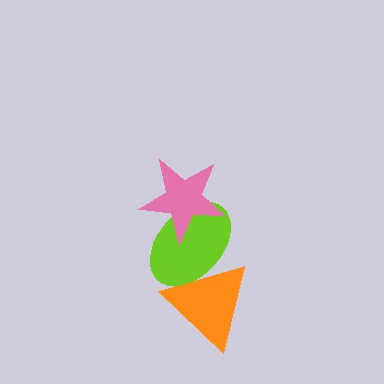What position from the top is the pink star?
The pink star is 1st from the top.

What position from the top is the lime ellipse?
The lime ellipse is 2nd from the top.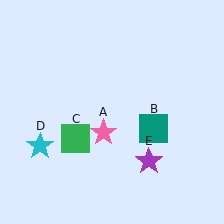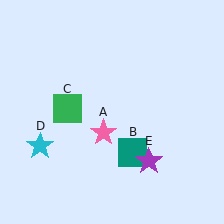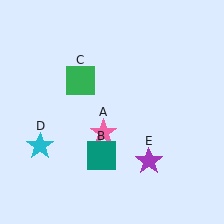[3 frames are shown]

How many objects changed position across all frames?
2 objects changed position: teal square (object B), green square (object C).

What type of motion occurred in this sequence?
The teal square (object B), green square (object C) rotated clockwise around the center of the scene.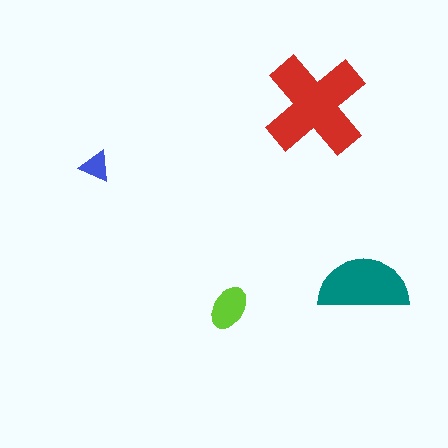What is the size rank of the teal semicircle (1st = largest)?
2nd.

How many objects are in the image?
There are 4 objects in the image.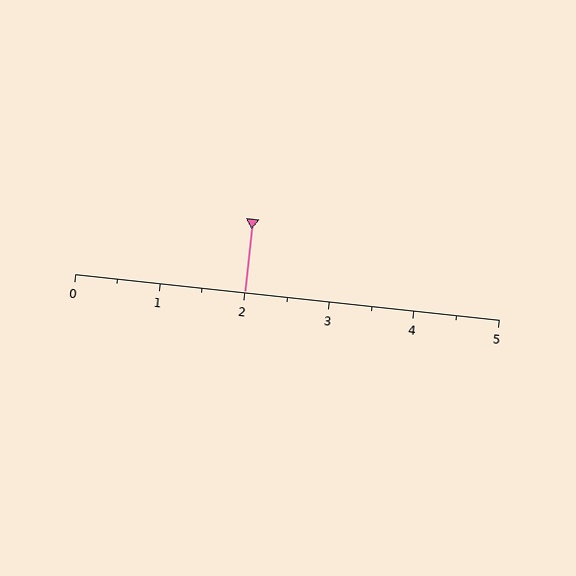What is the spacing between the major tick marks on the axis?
The major ticks are spaced 1 apart.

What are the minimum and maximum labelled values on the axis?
The axis runs from 0 to 5.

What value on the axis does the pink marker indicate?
The marker indicates approximately 2.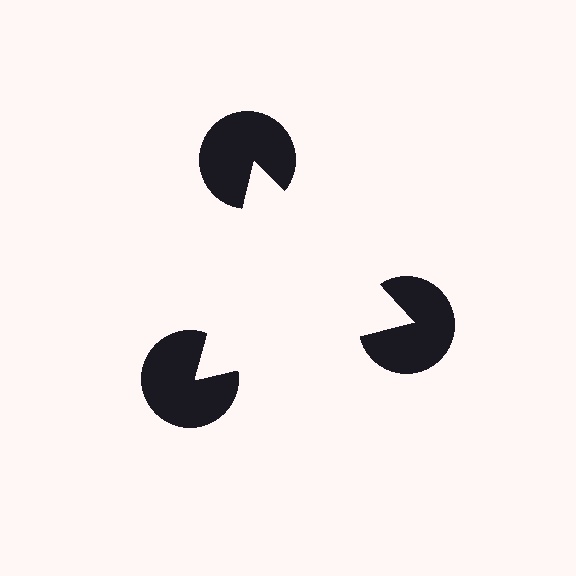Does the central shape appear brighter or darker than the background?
It typically appears slightly brighter than the background, even though no actual brightness change is drawn.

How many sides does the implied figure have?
3 sides.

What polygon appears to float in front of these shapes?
An illusory triangle — its edges are inferred from the aligned wedge cuts in the pac-man discs, not physically drawn.